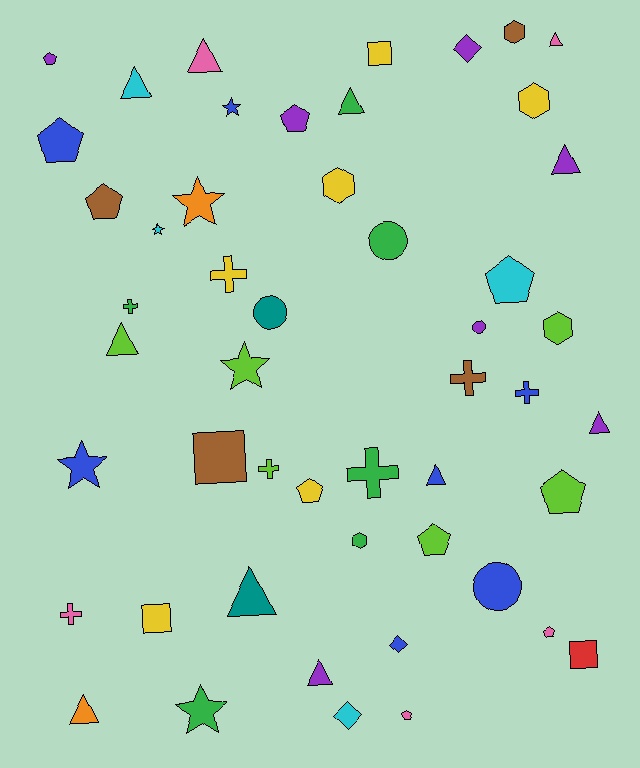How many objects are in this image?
There are 50 objects.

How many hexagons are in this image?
There are 5 hexagons.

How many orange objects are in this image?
There are 2 orange objects.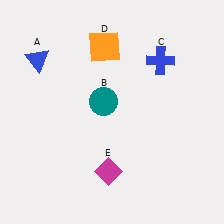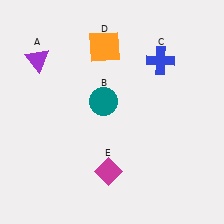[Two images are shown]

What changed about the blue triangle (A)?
In Image 1, A is blue. In Image 2, it changed to purple.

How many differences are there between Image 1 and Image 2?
There is 1 difference between the two images.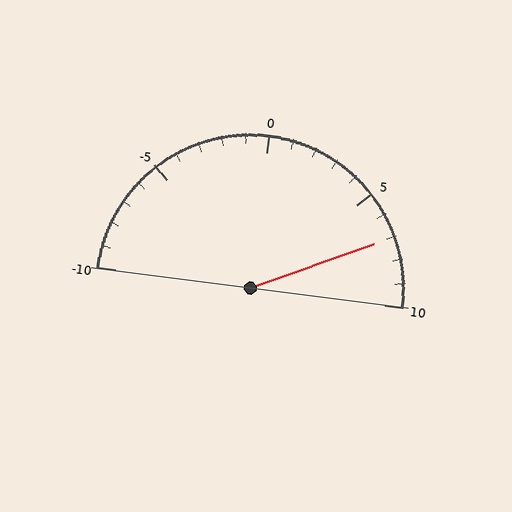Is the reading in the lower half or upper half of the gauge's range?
The reading is in the upper half of the range (-10 to 10).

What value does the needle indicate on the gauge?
The needle indicates approximately 7.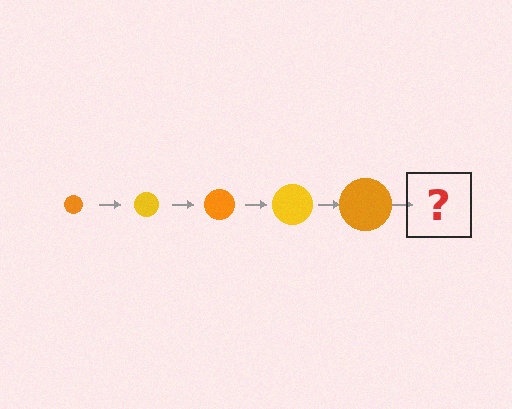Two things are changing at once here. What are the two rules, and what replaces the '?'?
The two rules are that the circle grows larger each step and the color cycles through orange and yellow. The '?' should be a yellow circle, larger than the previous one.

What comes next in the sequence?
The next element should be a yellow circle, larger than the previous one.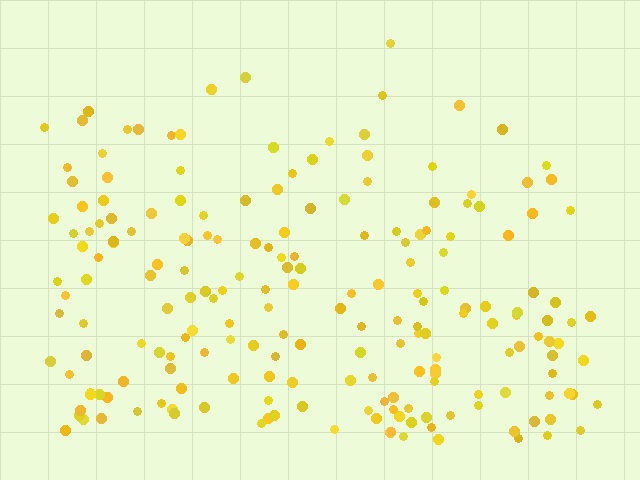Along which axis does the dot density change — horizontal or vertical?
Vertical.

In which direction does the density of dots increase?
From top to bottom, with the bottom side densest.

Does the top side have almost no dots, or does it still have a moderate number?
Still a moderate number, just noticeably fewer than the bottom.